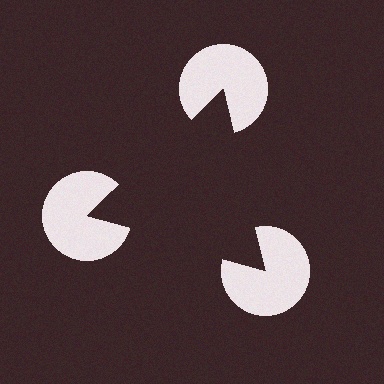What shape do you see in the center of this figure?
An illusory triangle — its edges are inferred from the aligned wedge cuts in the pac-man discs, not physically drawn.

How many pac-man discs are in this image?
There are 3 — one at each vertex of the illusory triangle.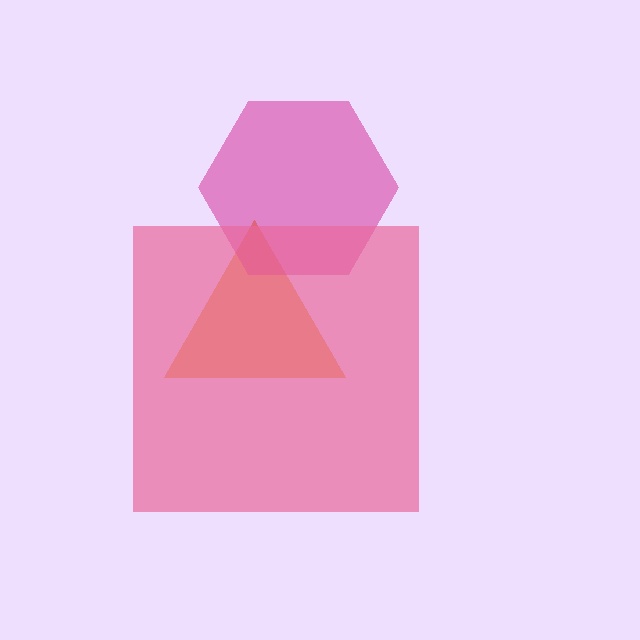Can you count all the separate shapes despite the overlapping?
Yes, there are 3 separate shapes.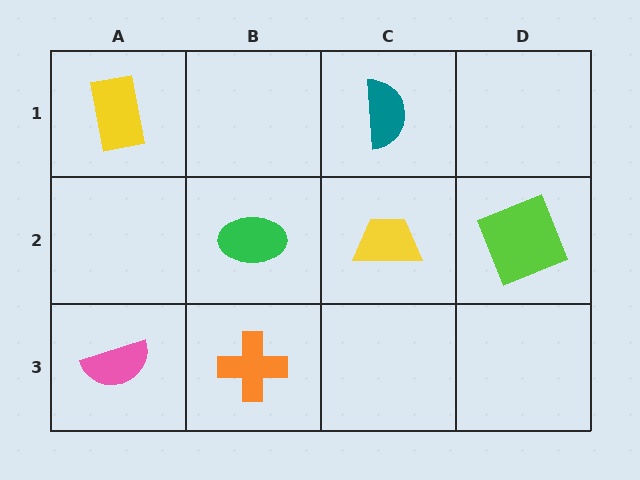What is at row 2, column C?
A yellow trapezoid.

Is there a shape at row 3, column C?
No, that cell is empty.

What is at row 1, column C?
A teal semicircle.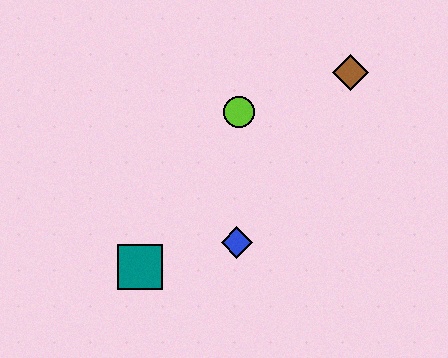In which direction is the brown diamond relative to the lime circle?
The brown diamond is to the right of the lime circle.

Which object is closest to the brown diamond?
The lime circle is closest to the brown diamond.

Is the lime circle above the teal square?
Yes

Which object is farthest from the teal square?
The brown diamond is farthest from the teal square.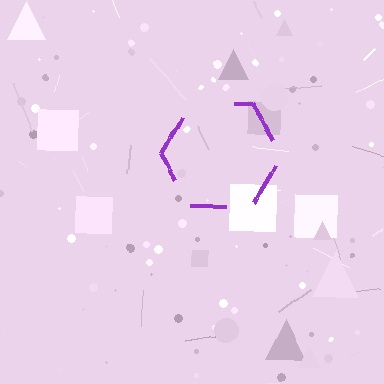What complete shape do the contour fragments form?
The contour fragments form a hexagon.